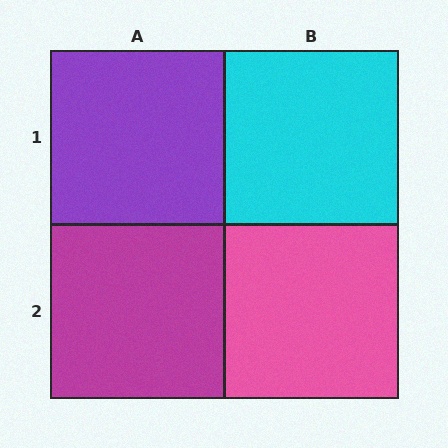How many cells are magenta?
1 cell is magenta.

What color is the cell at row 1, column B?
Cyan.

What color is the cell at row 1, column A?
Purple.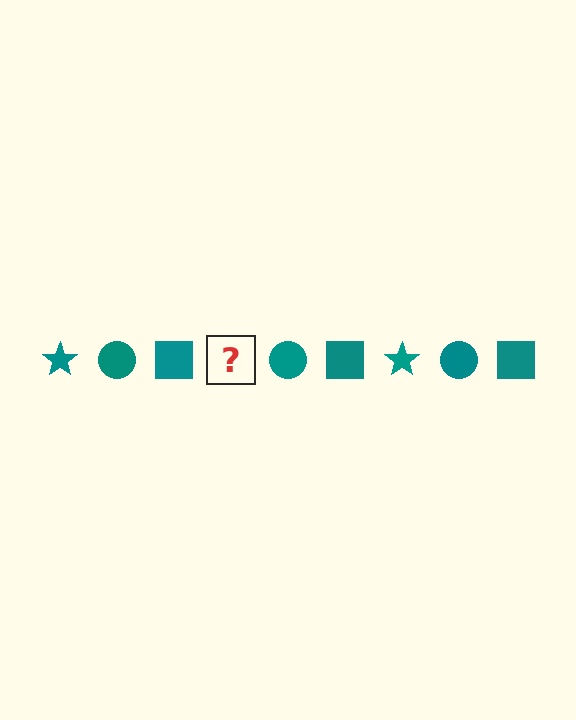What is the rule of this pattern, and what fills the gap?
The rule is that the pattern cycles through star, circle, square shapes in teal. The gap should be filled with a teal star.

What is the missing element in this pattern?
The missing element is a teal star.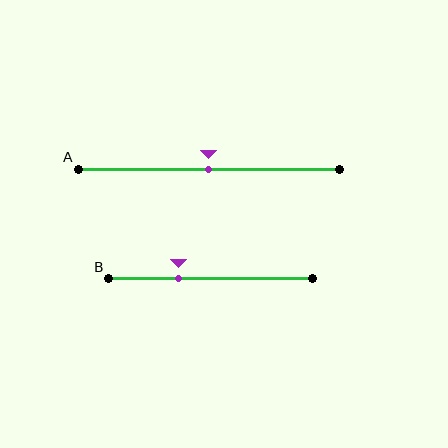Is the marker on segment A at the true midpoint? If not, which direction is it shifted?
Yes, the marker on segment A is at the true midpoint.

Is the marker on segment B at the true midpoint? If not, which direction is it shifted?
No, the marker on segment B is shifted to the left by about 16% of the segment length.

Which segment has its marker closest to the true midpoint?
Segment A has its marker closest to the true midpoint.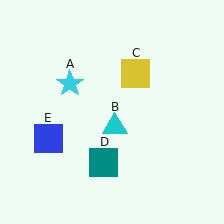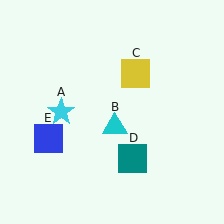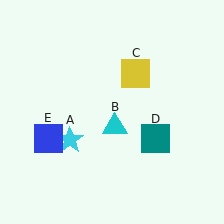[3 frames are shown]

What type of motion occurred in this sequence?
The cyan star (object A), teal square (object D) rotated counterclockwise around the center of the scene.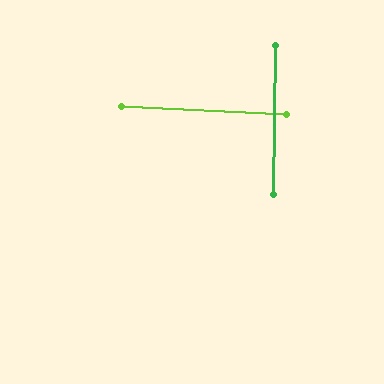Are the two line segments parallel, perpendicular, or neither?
Perpendicular — they meet at approximately 88°.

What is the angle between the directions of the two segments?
Approximately 88 degrees.